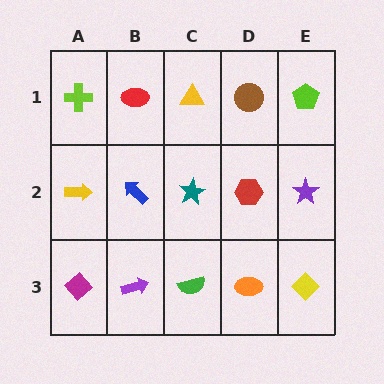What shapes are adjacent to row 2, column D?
A brown circle (row 1, column D), an orange ellipse (row 3, column D), a teal star (row 2, column C), a purple star (row 2, column E).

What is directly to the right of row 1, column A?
A red ellipse.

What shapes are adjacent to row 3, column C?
A teal star (row 2, column C), a purple arrow (row 3, column B), an orange ellipse (row 3, column D).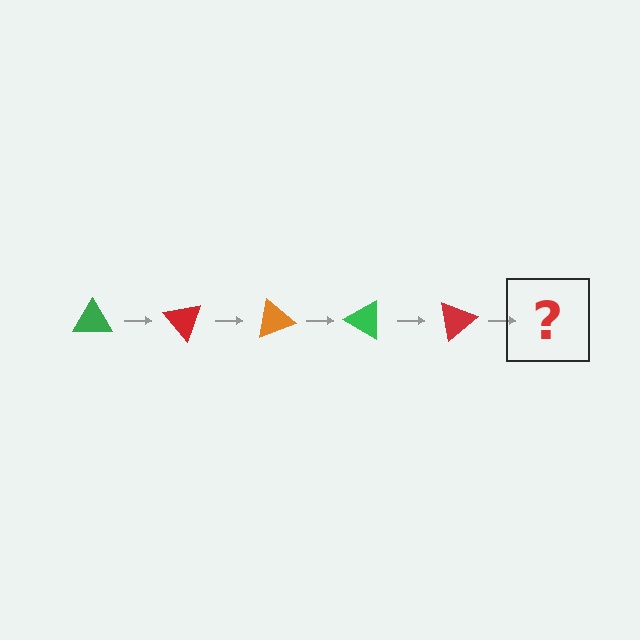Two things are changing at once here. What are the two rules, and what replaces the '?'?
The two rules are that it rotates 50 degrees each step and the color cycles through green, red, and orange. The '?' should be an orange triangle, rotated 250 degrees from the start.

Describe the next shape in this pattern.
It should be an orange triangle, rotated 250 degrees from the start.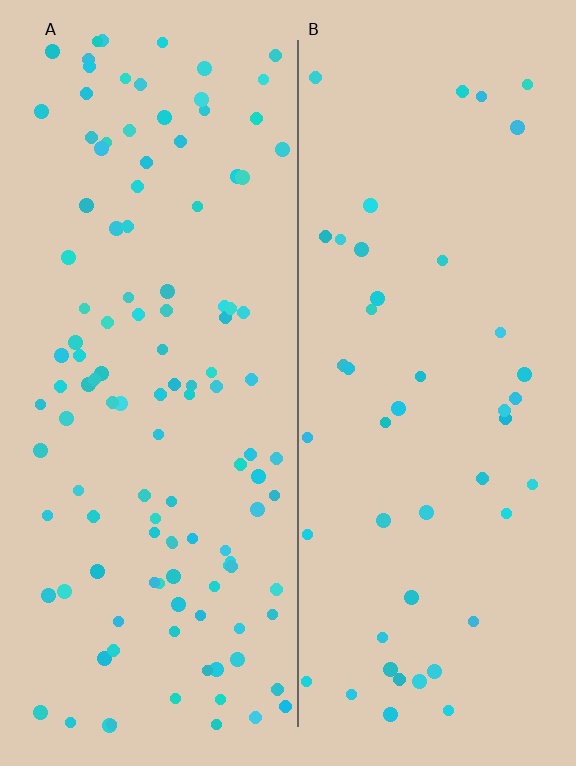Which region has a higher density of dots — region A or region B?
A (the left).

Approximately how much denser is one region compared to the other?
Approximately 2.6× — region A over region B.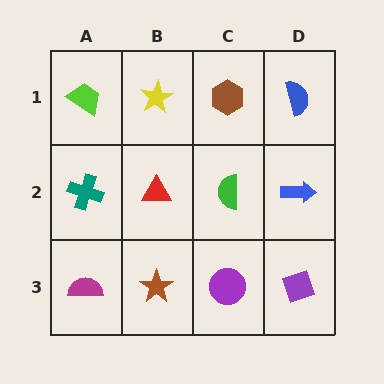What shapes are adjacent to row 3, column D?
A blue arrow (row 2, column D), a purple circle (row 3, column C).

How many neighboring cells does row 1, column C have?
3.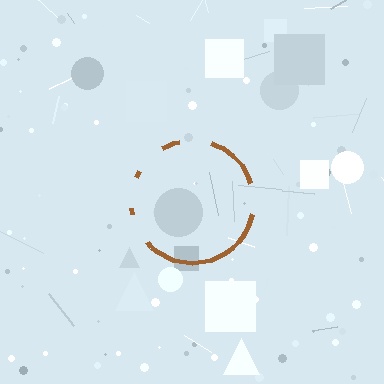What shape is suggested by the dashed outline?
The dashed outline suggests a circle.